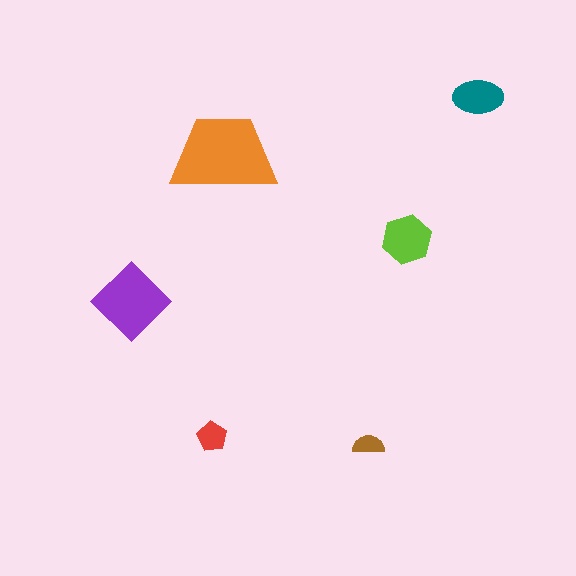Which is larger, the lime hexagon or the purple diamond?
The purple diamond.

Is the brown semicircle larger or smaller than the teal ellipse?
Smaller.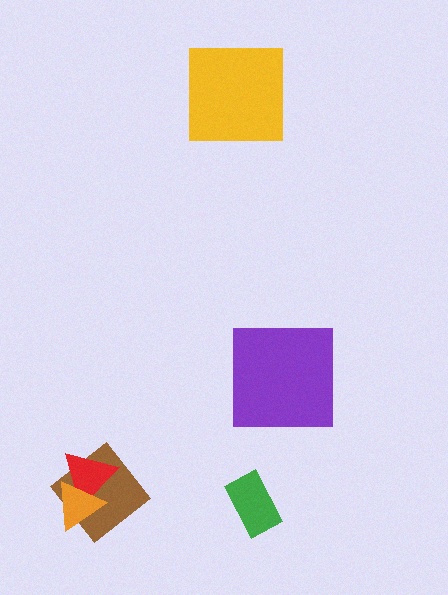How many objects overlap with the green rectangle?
0 objects overlap with the green rectangle.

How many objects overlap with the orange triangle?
2 objects overlap with the orange triangle.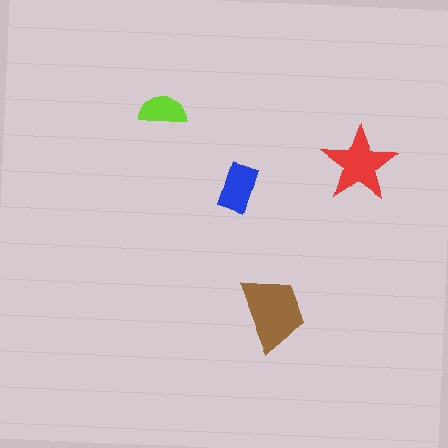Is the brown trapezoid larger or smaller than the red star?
Larger.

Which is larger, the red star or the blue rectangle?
The red star.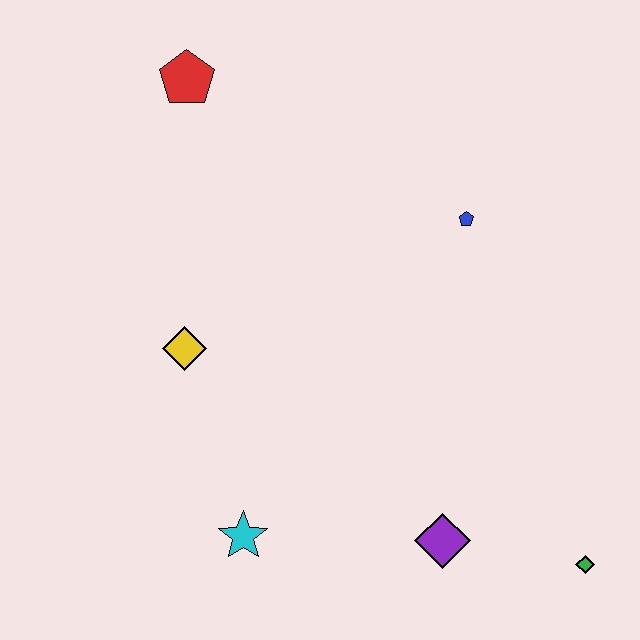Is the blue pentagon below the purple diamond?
No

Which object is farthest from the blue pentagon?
The cyan star is farthest from the blue pentagon.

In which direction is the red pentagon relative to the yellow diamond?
The red pentagon is above the yellow diamond.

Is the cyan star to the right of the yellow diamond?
Yes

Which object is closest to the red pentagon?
The yellow diamond is closest to the red pentagon.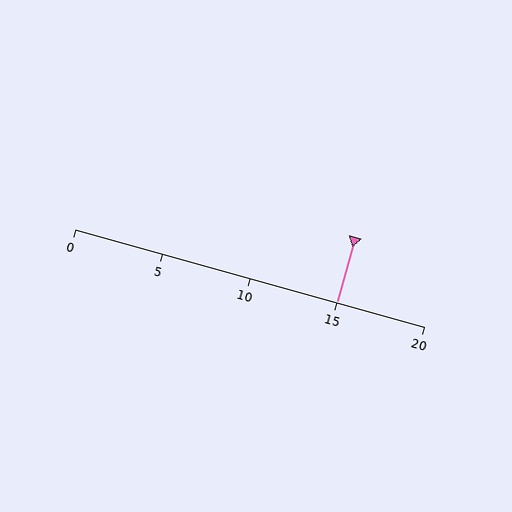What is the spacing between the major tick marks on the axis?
The major ticks are spaced 5 apart.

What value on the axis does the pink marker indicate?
The marker indicates approximately 15.